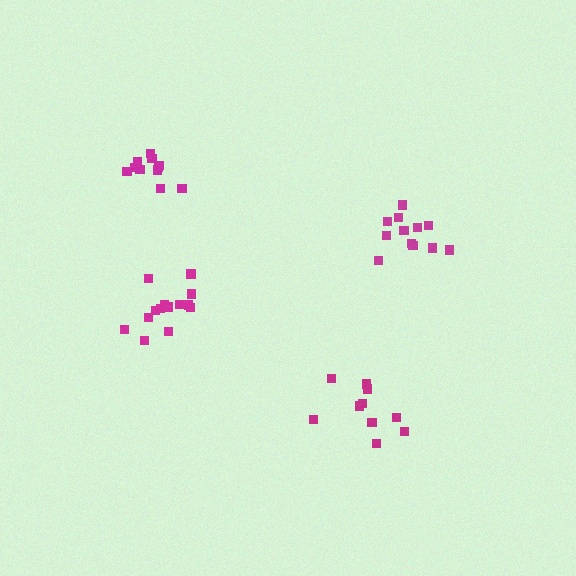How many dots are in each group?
Group 1: 12 dots, Group 2: 14 dots, Group 3: 11 dots, Group 4: 10 dots (47 total).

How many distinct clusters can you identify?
There are 4 distinct clusters.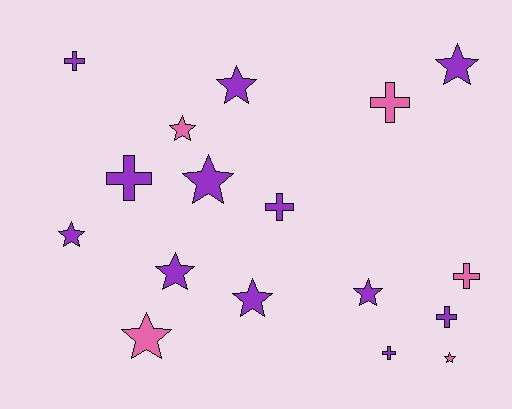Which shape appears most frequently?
Star, with 10 objects.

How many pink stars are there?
There are 3 pink stars.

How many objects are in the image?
There are 17 objects.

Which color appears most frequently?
Purple, with 12 objects.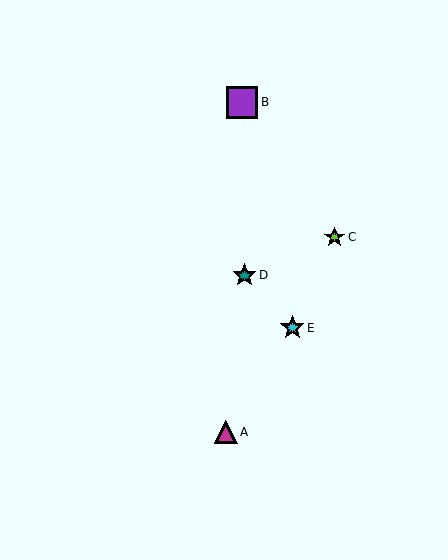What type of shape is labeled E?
Shape E is a cyan star.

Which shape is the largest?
The purple square (labeled B) is the largest.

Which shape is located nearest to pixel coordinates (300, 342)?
The cyan star (labeled E) at (292, 328) is nearest to that location.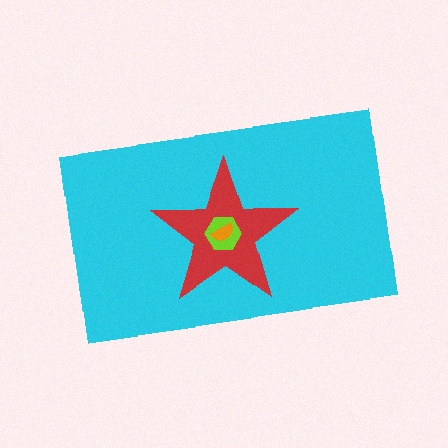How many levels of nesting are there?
4.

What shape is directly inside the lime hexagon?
The orange semicircle.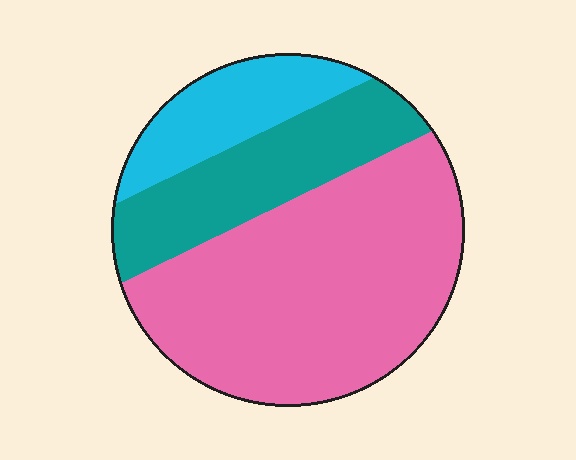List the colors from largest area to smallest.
From largest to smallest: pink, teal, cyan.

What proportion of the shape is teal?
Teal covers roughly 25% of the shape.